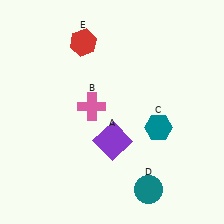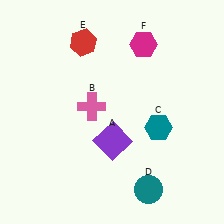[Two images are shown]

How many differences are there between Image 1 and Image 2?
There is 1 difference between the two images.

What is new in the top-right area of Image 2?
A magenta hexagon (F) was added in the top-right area of Image 2.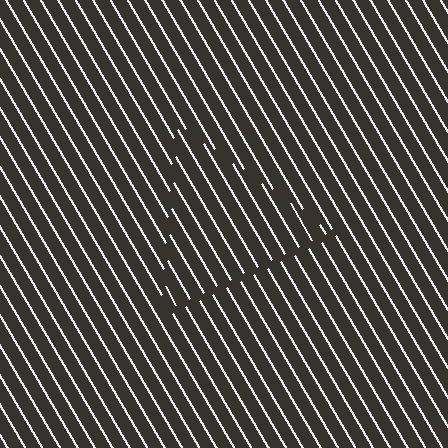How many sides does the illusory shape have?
3 sides — the line-ends trace a triangle.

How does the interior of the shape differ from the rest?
The interior of the shape contains the same grating, shifted by half a period — the contour is defined by the phase discontinuity where line-ends from the inner and outer gratings abut.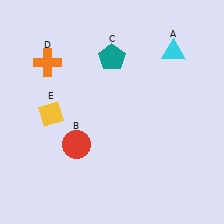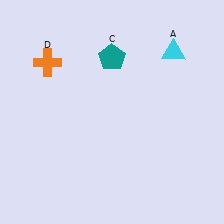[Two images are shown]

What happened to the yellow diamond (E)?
The yellow diamond (E) was removed in Image 2. It was in the bottom-left area of Image 1.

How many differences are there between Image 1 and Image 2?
There are 2 differences between the two images.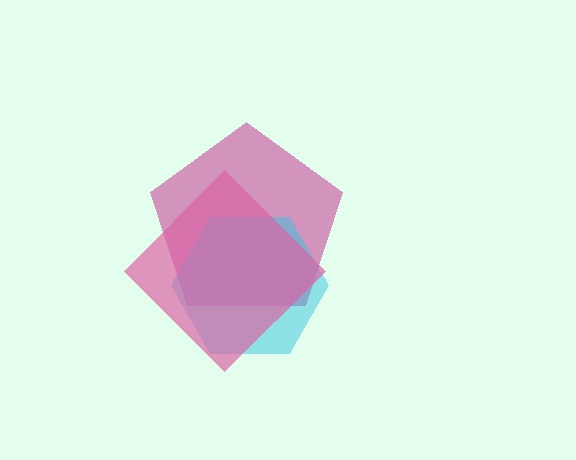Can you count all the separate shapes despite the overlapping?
Yes, there are 3 separate shapes.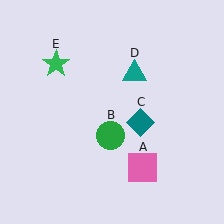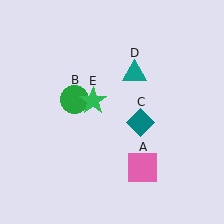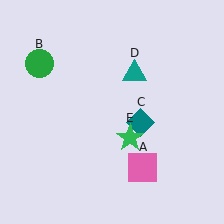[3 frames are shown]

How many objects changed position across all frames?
2 objects changed position: green circle (object B), green star (object E).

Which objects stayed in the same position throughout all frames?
Pink square (object A) and teal diamond (object C) and teal triangle (object D) remained stationary.